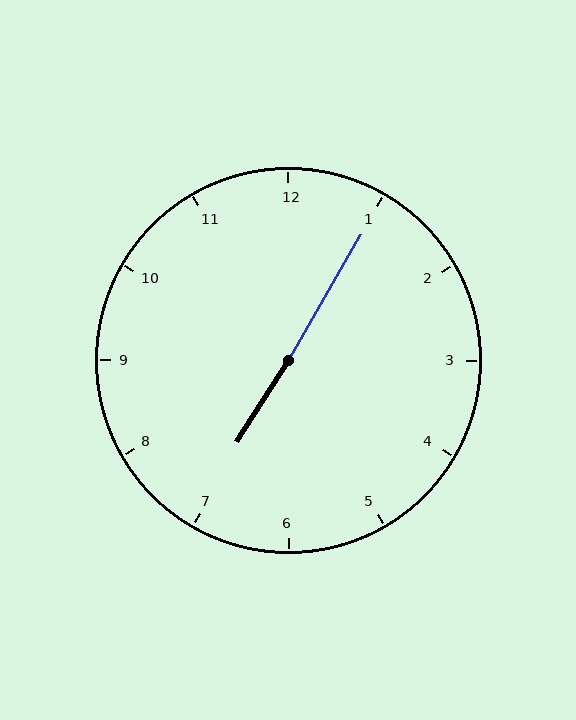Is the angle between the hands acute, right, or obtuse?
It is obtuse.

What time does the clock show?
7:05.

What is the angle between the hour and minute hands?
Approximately 178 degrees.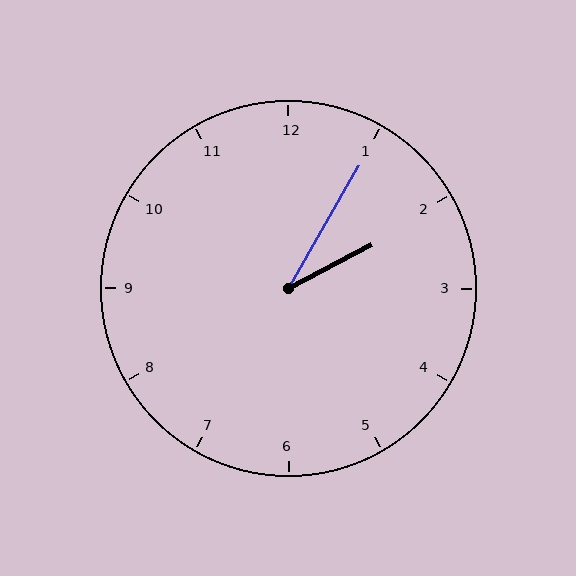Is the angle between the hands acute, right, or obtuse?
It is acute.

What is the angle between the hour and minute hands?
Approximately 32 degrees.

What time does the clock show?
2:05.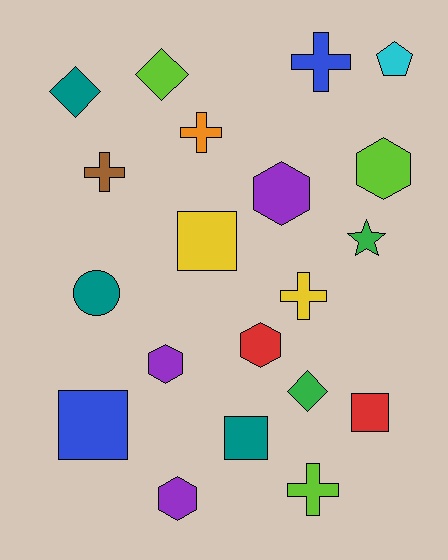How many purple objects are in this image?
There are 3 purple objects.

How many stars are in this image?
There is 1 star.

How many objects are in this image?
There are 20 objects.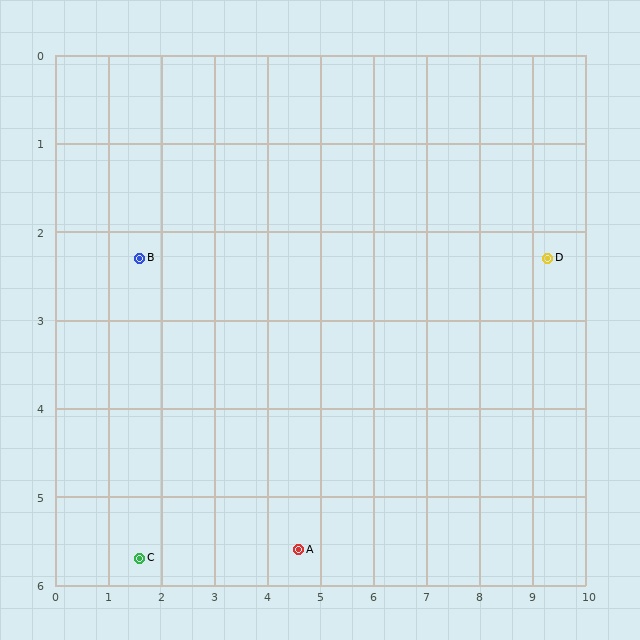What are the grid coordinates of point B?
Point B is at approximately (1.6, 2.3).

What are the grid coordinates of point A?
Point A is at approximately (4.6, 5.6).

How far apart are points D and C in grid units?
Points D and C are about 8.4 grid units apart.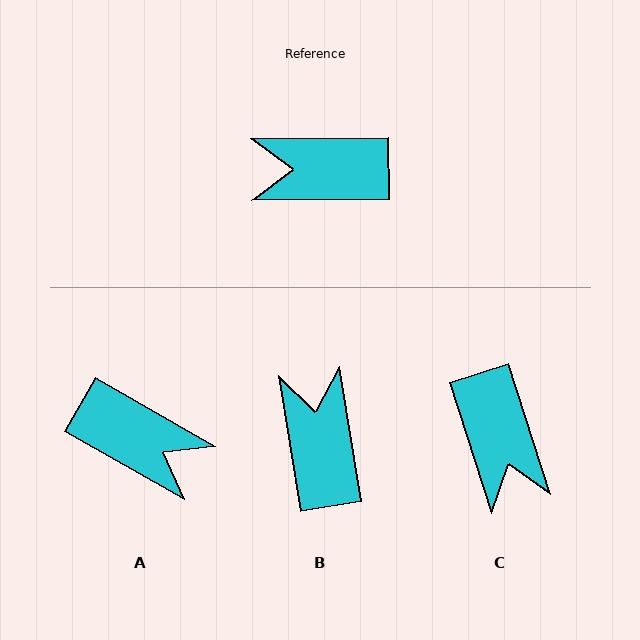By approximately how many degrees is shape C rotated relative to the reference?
Approximately 107 degrees counter-clockwise.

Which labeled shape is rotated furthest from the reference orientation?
A, about 150 degrees away.